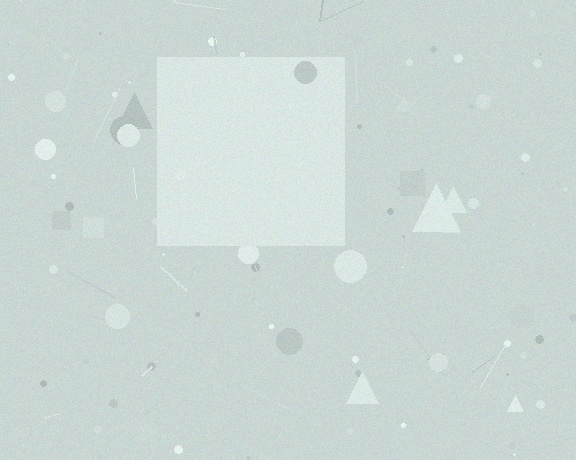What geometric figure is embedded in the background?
A square is embedded in the background.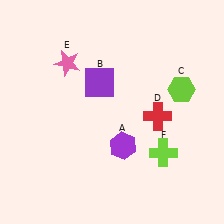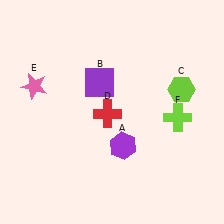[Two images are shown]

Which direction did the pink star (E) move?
The pink star (E) moved left.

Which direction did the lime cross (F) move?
The lime cross (F) moved up.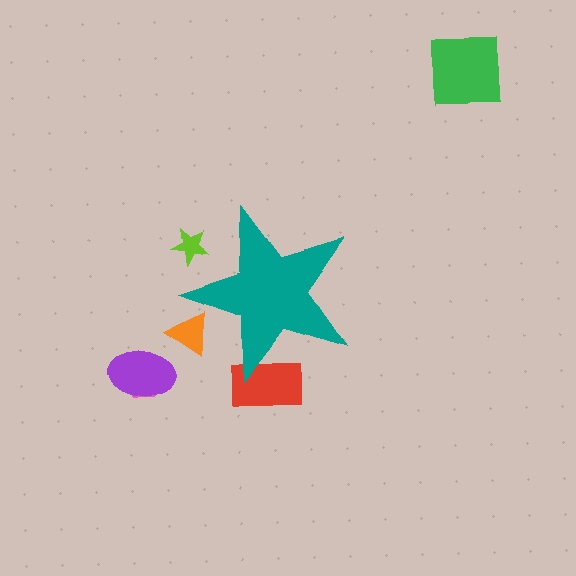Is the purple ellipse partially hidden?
No, the purple ellipse is fully visible.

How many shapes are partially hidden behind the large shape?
3 shapes are partially hidden.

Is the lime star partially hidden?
Yes, the lime star is partially hidden behind the teal star.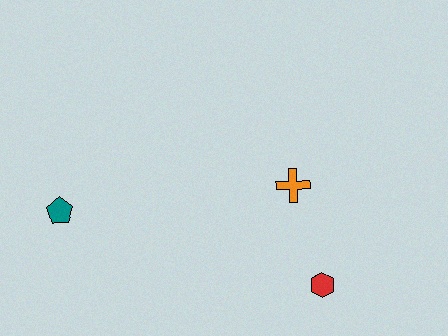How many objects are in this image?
There are 3 objects.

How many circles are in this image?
There are no circles.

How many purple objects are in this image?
There are no purple objects.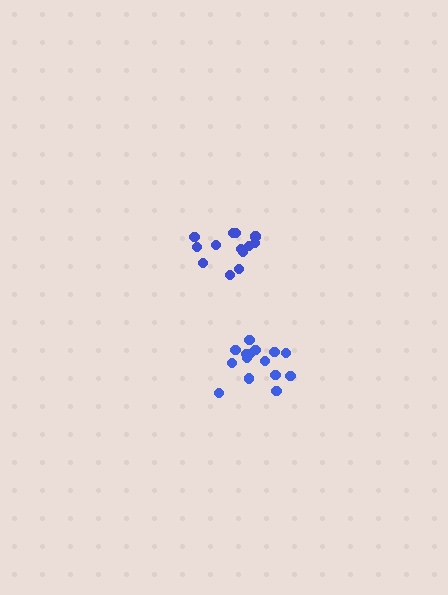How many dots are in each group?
Group 1: 15 dots, Group 2: 13 dots (28 total).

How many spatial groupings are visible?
There are 2 spatial groupings.